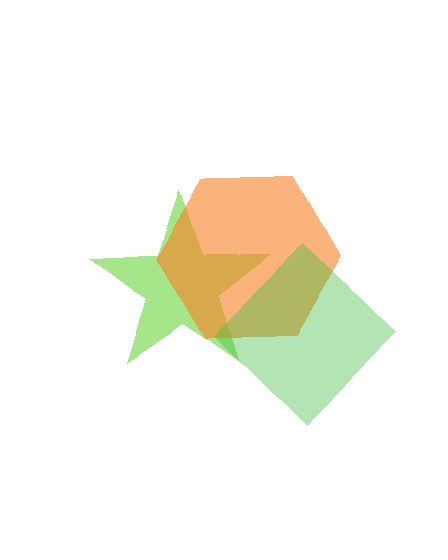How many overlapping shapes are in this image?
There are 3 overlapping shapes in the image.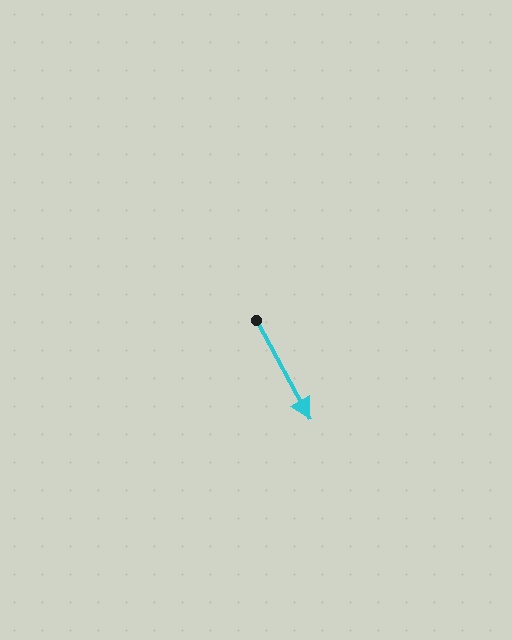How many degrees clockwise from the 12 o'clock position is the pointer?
Approximately 151 degrees.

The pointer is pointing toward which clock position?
Roughly 5 o'clock.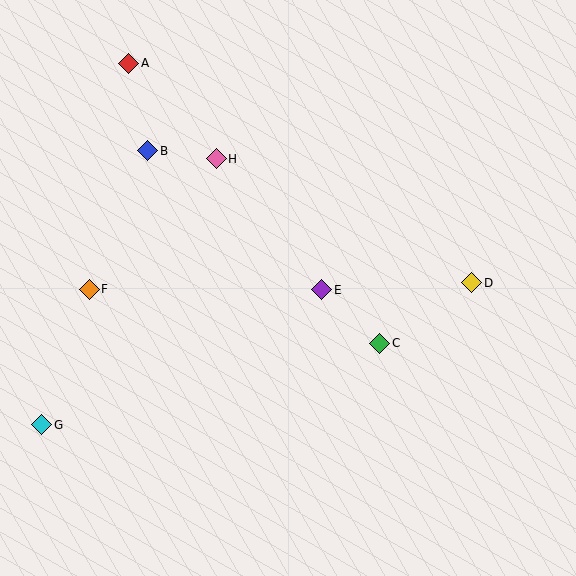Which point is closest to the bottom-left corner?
Point G is closest to the bottom-left corner.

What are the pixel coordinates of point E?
Point E is at (322, 290).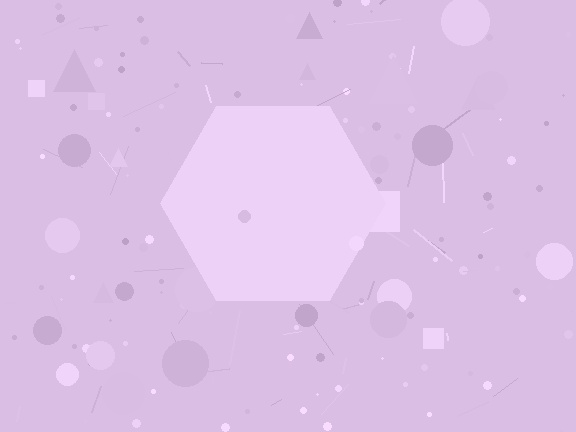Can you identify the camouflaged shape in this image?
The camouflaged shape is a hexagon.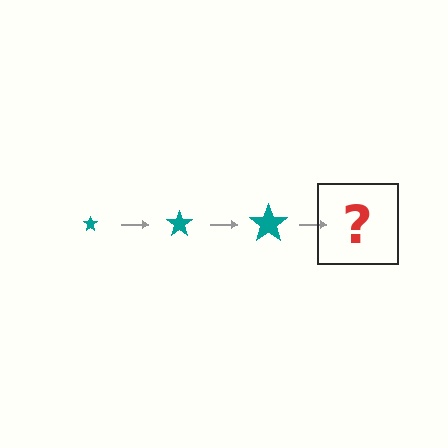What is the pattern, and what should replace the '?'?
The pattern is that the star gets progressively larger each step. The '?' should be a teal star, larger than the previous one.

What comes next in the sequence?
The next element should be a teal star, larger than the previous one.